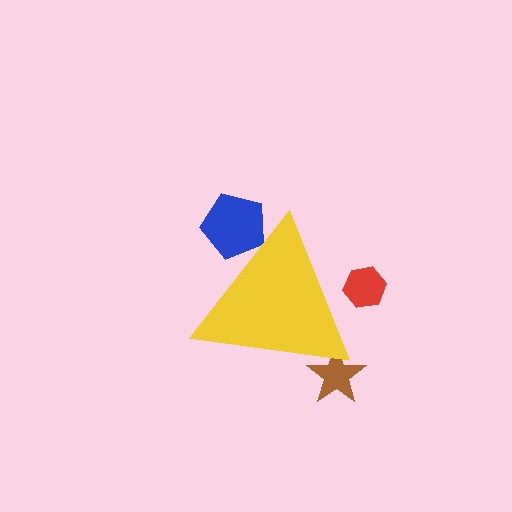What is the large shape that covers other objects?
A yellow triangle.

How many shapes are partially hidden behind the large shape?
3 shapes are partially hidden.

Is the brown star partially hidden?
Yes, the brown star is partially hidden behind the yellow triangle.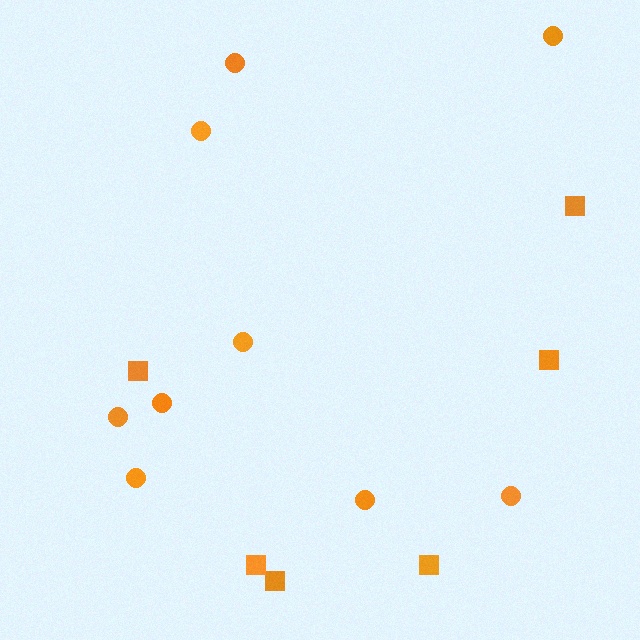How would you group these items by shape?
There are 2 groups: one group of circles (9) and one group of squares (6).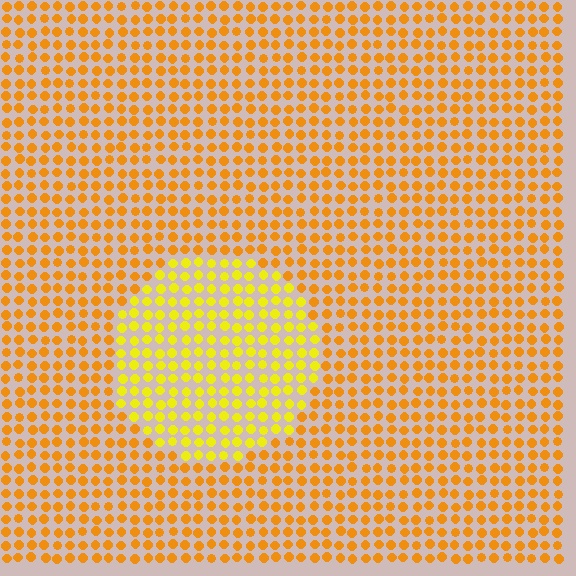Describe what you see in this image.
The image is filled with small orange elements in a uniform arrangement. A circle-shaped region is visible where the elements are tinted to a slightly different hue, forming a subtle color boundary.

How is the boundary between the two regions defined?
The boundary is defined purely by a slight shift in hue (about 26 degrees). Spacing, size, and orientation are identical on both sides.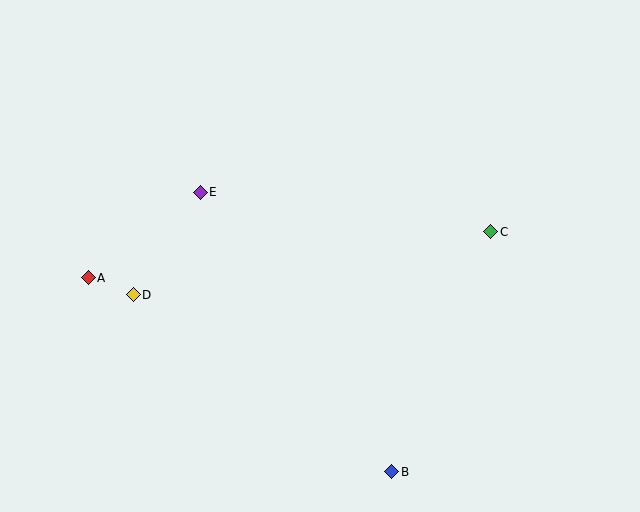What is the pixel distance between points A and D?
The distance between A and D is 48 pixels.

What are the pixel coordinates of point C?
Point C is at (491, 232).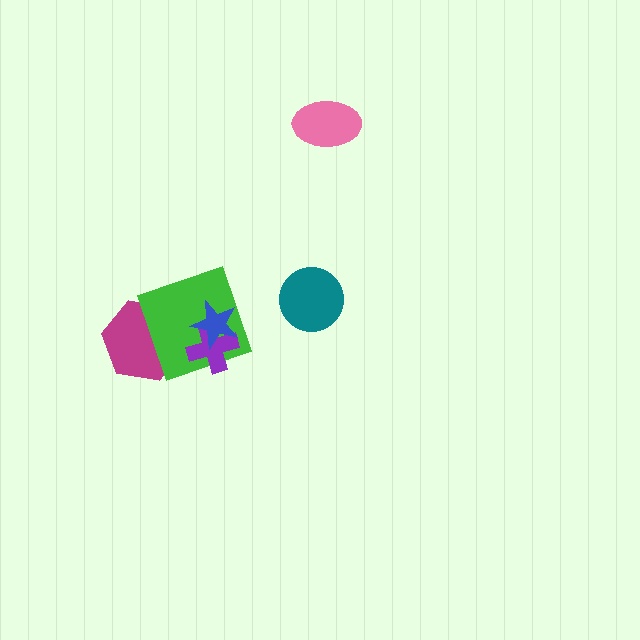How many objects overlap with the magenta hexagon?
1 object overlaps with the magenta hexagon.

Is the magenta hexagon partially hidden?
Yes, it is partially covered by another shape.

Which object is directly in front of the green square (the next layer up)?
The purple cross is directly in front of the green square.